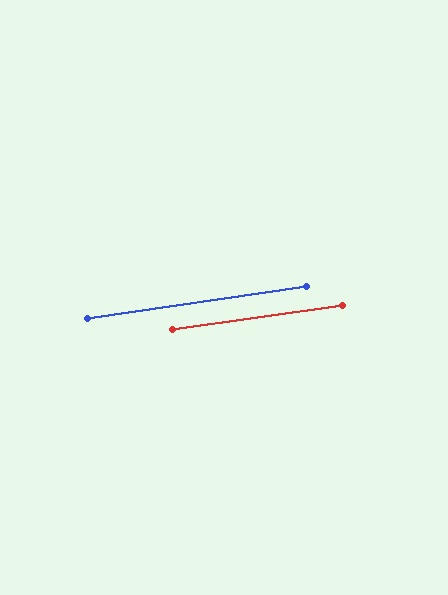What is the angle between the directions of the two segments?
Approximately 0 degrees.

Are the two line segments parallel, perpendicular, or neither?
Parallel — their directions differ by only 0.4°.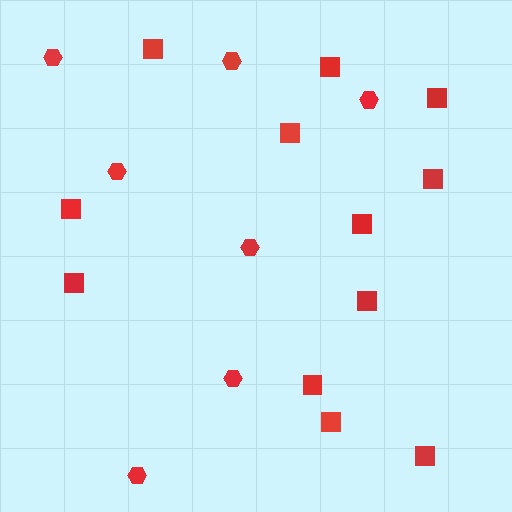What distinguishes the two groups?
There are 2 groups: one group of hexagons (7) and one group of squares (12).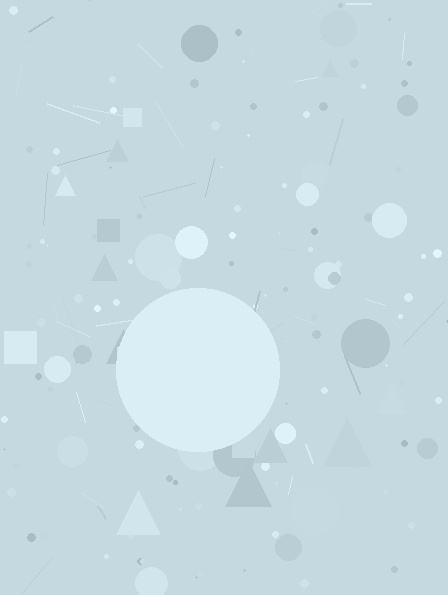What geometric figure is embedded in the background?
A circle is embedded in the background.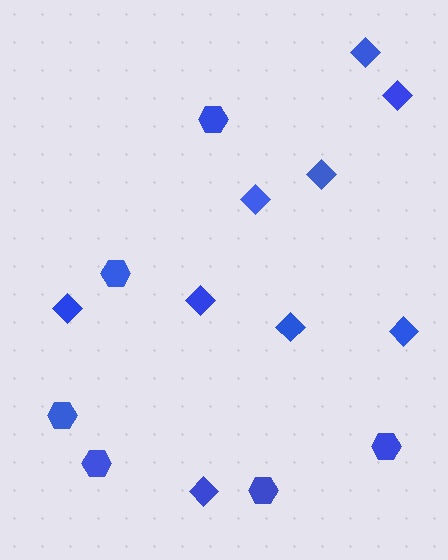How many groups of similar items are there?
There are 2 groups: one group of diamonds (9) and one group of hexagons (6).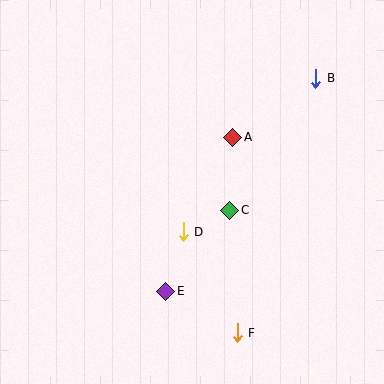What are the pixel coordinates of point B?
Point B is at (316, 78).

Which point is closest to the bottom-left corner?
Point E is closest to the bottom-left corner.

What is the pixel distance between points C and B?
The distance between C and B is 157 pixels.